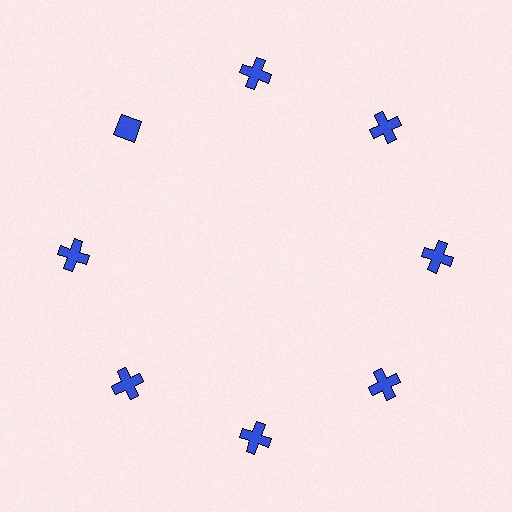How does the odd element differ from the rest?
It has a different shape: diamond instead of cross.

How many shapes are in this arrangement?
There are 8 shapes arranged in a ring pattern.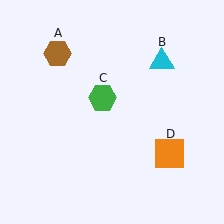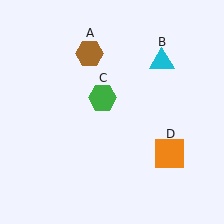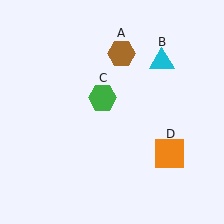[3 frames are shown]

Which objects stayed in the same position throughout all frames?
Cyan triangle (object B) and green hexagon (object C) and orange square (object D) remained stationary.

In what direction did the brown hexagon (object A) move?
The brown hexagon (object A) moved right.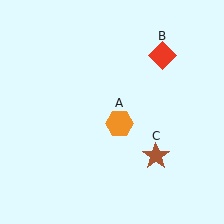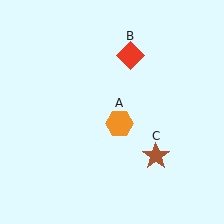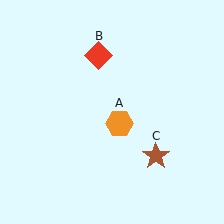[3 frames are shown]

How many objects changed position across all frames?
1 object changed position: red diamond (object B).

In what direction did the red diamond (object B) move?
The red diamond (object B) moved left.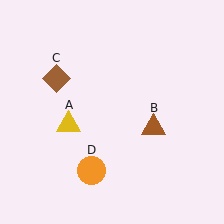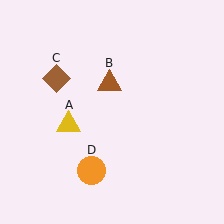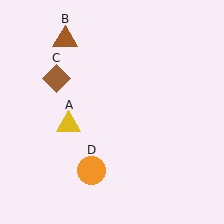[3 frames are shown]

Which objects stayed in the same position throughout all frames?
Yellow triangle (object A) and brown diamond (object C) and orange circle (object D) remained stationary.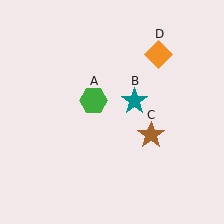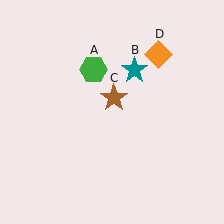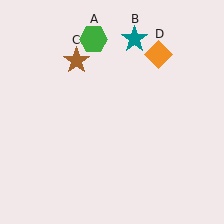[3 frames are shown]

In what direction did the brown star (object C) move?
The brown star (object C) moved up and to the left.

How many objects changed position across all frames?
3 objects changed position: green hexagon (object A), teal star (object B), brown star (object C).